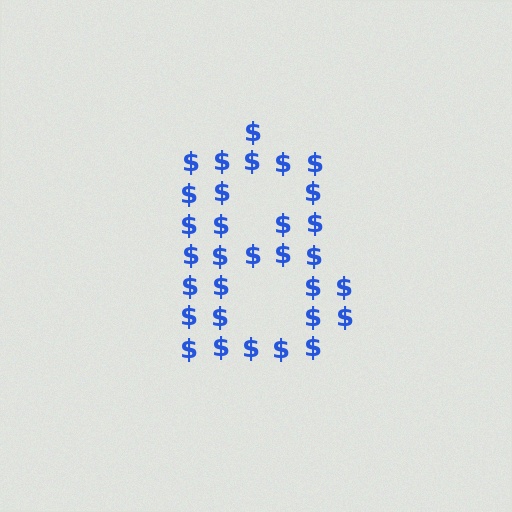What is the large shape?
The large shape is the digit 8.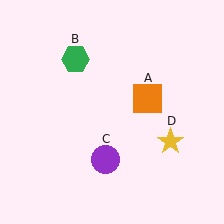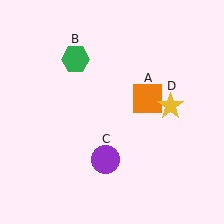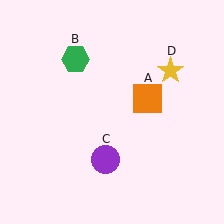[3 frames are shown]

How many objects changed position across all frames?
1 object changed position: yellow star (object D).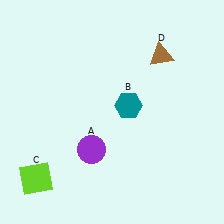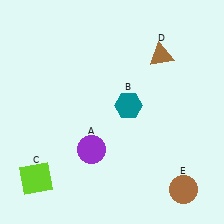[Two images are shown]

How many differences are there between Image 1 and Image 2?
There is 1 difference between the two images.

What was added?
A brown circle (E) was added in Image 2.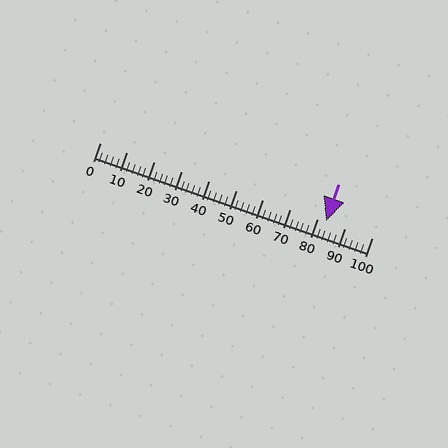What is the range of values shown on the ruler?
The ruler shows values from 0 to 100.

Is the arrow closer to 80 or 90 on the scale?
The arrow is closer to 80.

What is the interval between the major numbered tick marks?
The major tick marks are spaced 10 units apart.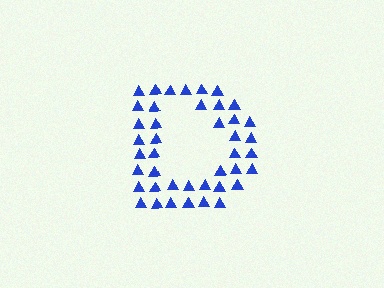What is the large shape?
The large shape is the letter D.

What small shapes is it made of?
It is made of small triangles.